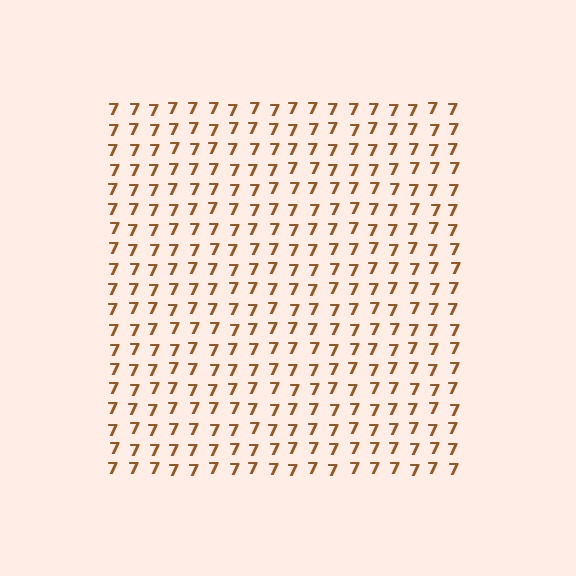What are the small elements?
The small elements are digit 7's.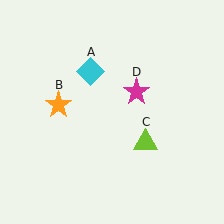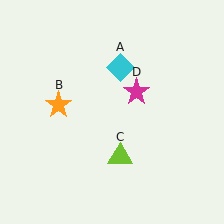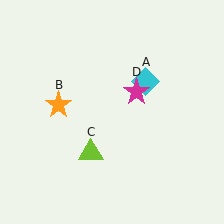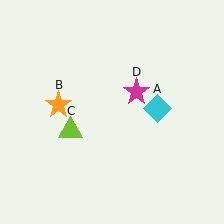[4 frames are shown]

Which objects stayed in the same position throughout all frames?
Orange star (object B) and magenta star (object D) remained stationary.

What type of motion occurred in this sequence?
The cyan diamond (object A), lime triangle (object C) rotated clockwise around the center of the scene.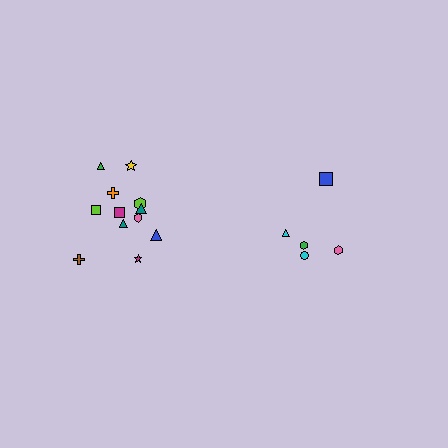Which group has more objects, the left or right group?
The left group.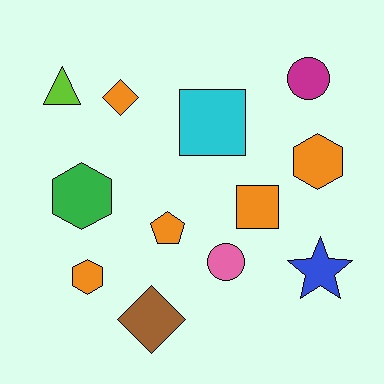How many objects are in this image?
There are 12 objects.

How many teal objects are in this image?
There are no teal objects.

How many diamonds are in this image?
There are 2 diamonds.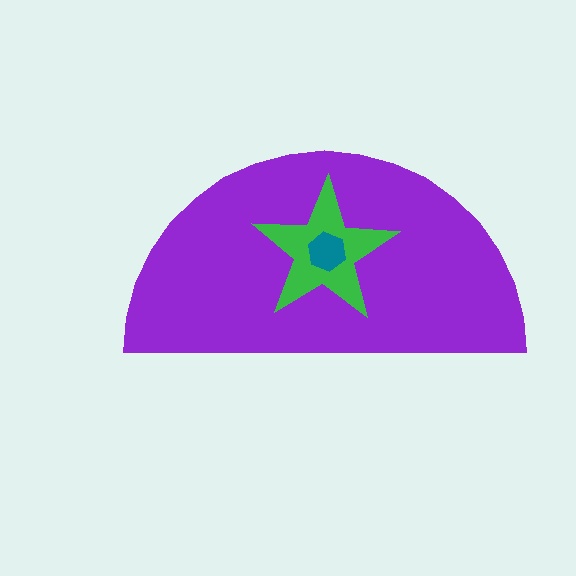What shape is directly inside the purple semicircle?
The green star.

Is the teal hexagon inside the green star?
Yes.